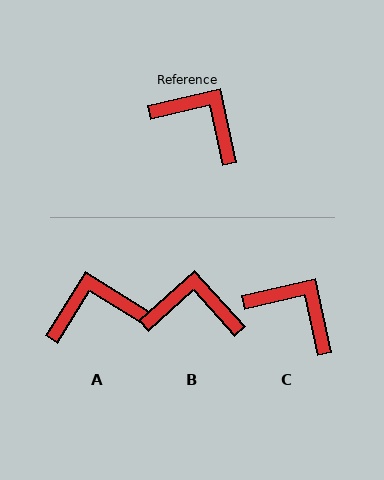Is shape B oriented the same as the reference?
No, it is off by about 29 degrees.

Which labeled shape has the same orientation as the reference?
C.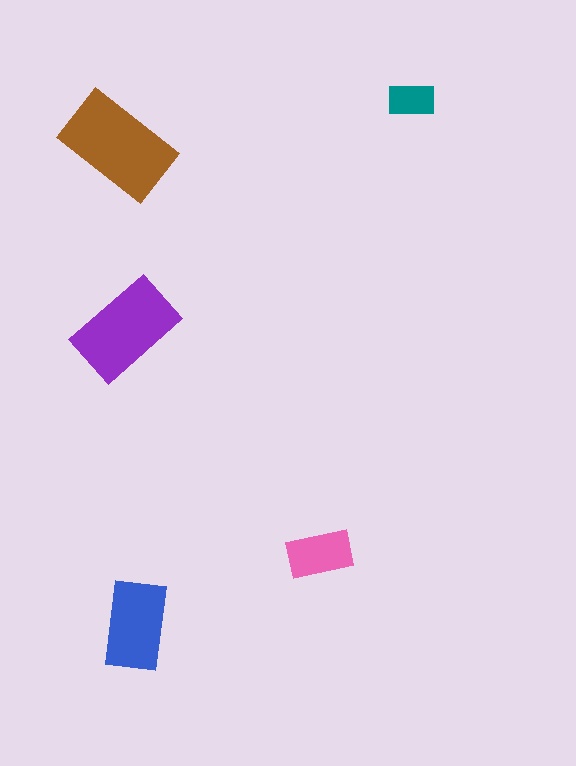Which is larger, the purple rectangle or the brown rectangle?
The brown one.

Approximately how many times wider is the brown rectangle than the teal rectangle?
About 2.5 times wider.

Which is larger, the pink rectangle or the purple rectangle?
The purple one.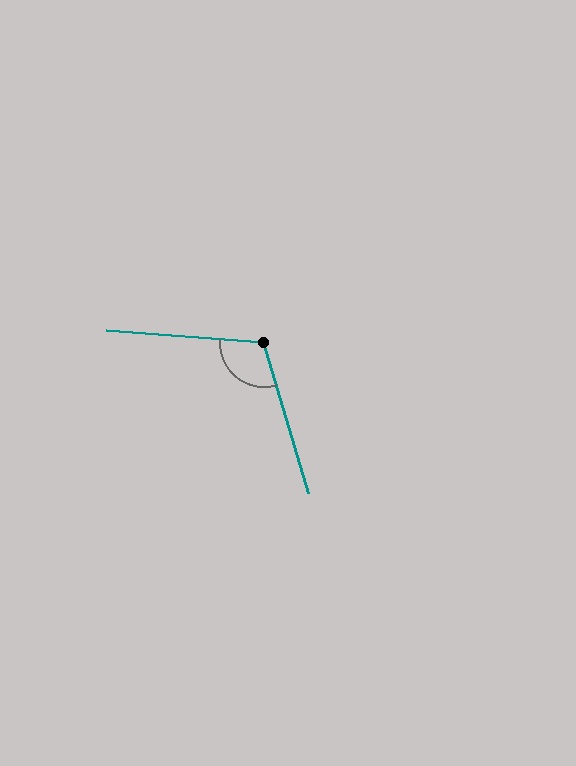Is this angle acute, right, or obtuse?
It is obtuse.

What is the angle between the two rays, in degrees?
Approximately 111 degrees.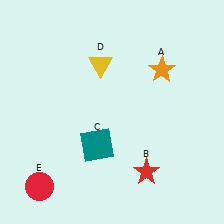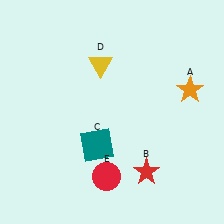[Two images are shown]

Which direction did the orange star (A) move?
The orange star (A) moved right.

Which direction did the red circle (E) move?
The red circle (E) moved right.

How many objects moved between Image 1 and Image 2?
2 objects moved between the two images.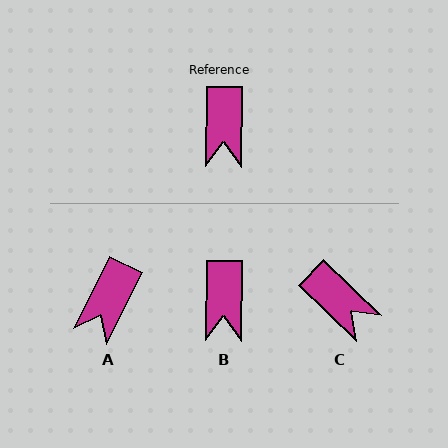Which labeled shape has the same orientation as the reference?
B.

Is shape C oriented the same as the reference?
No, it is off by about 47 degrees.